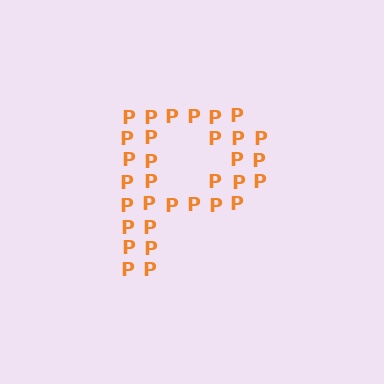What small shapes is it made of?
It is made of small letter P's.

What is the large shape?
The large shape is the letter P.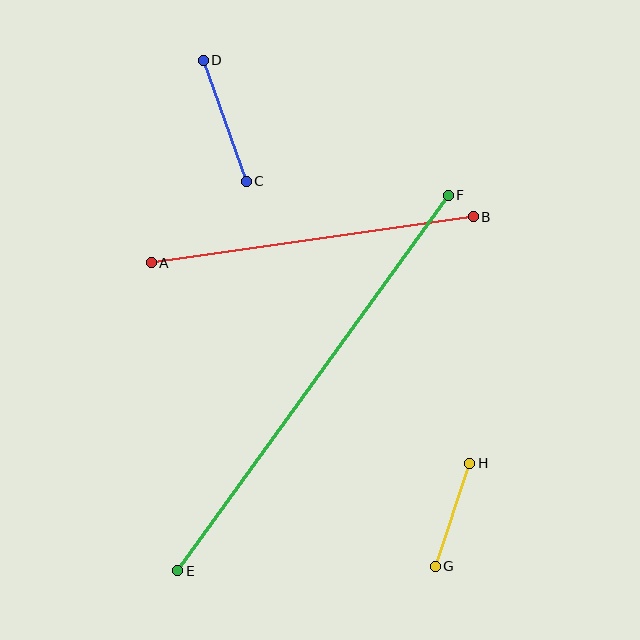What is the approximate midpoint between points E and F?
The midpoint is at approximately (313, 383) pixels.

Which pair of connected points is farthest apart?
Points E and F are farthest apart.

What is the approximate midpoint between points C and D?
The midpoint is at approximately (225, 121) pixels.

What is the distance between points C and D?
The distance is approximately 128 pixels.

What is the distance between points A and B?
The distance is approximately 326 pixels.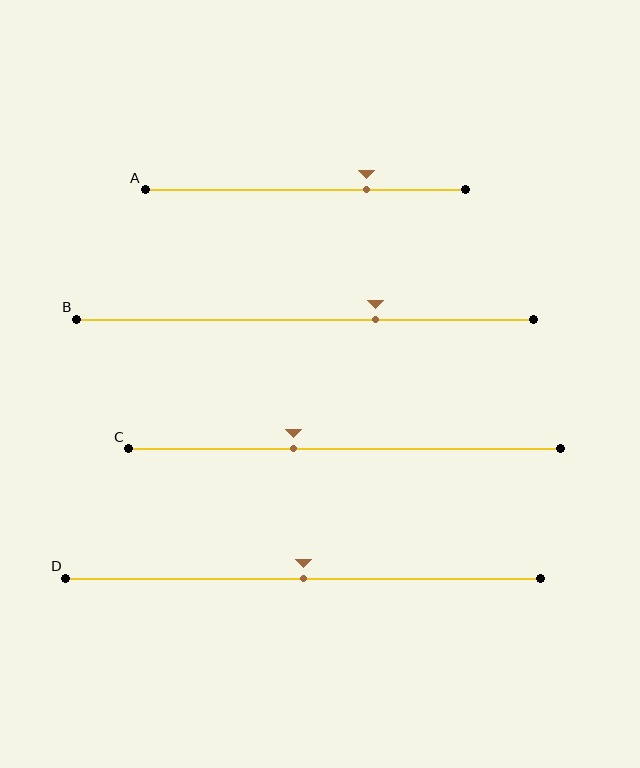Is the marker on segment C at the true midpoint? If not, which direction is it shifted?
No, the marker on segment C is shifted to the left by about 12% of the segment length.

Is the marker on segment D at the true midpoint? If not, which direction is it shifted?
Yes, the marker on segment D is at the true midpoint.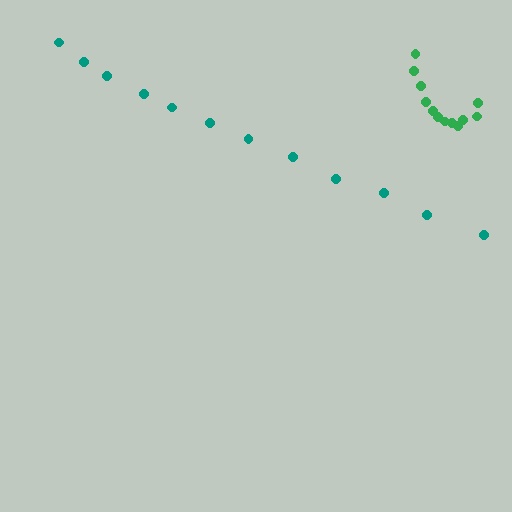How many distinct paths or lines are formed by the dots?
There are 2 distinct paths.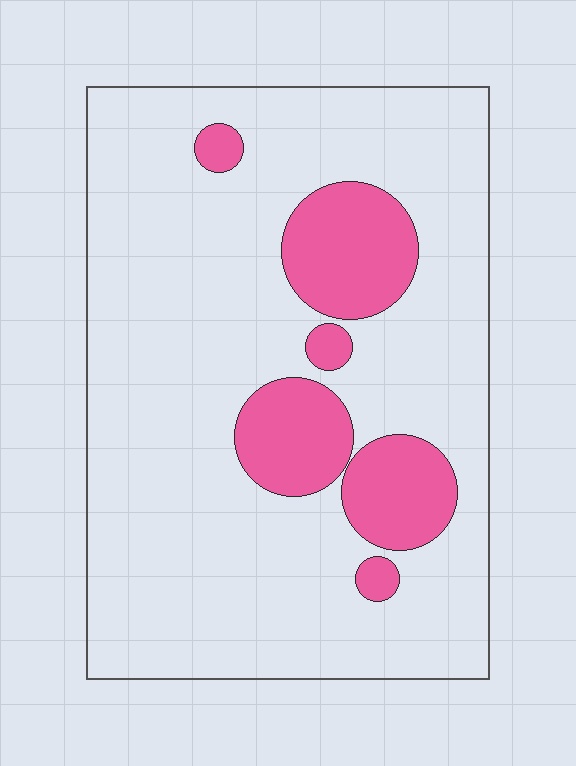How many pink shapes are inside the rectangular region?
6.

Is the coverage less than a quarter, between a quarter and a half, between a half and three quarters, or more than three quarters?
Less than a quarter.